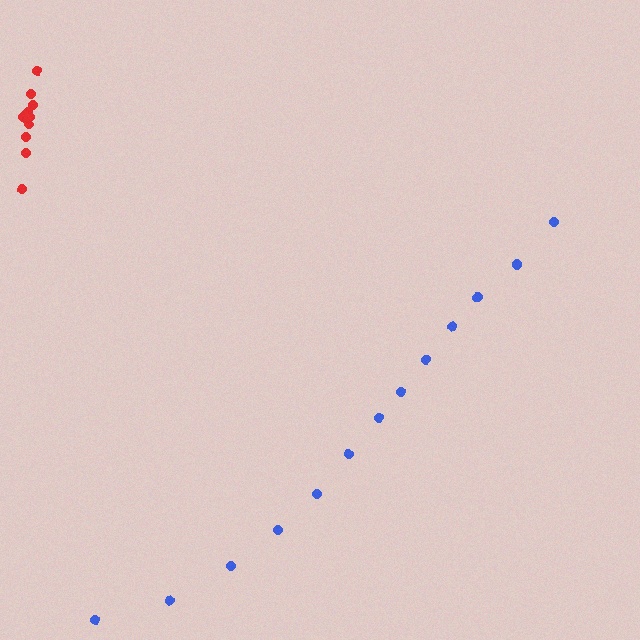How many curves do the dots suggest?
There are 2 distinct paths.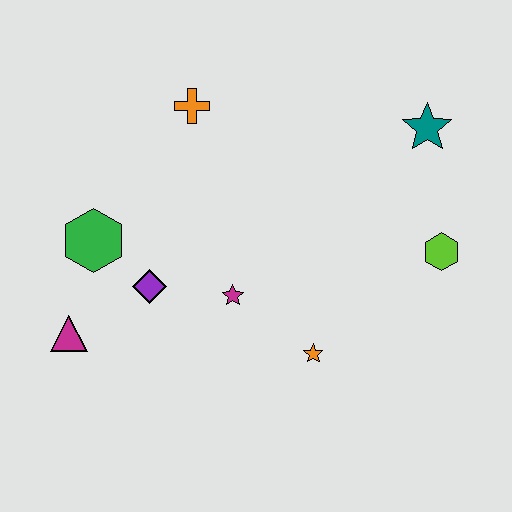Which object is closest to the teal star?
The lime hexagon is closest to the teal star.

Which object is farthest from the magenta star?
The teal star is farthest from the magenta star.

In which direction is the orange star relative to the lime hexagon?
The orange star is to the left of the lime hexagon.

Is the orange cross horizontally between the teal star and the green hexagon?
Yes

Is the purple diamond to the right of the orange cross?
No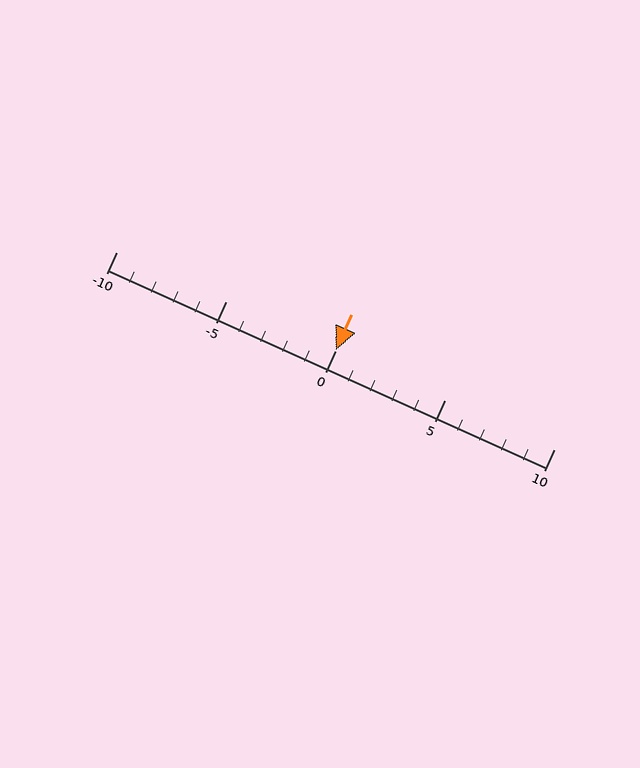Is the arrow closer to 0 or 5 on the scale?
The arrow is closer to 0.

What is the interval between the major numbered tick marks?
The major tick marks are spaced 5 units apart.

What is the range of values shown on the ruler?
The ruler shows values from -10 to 10.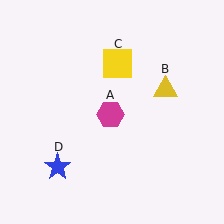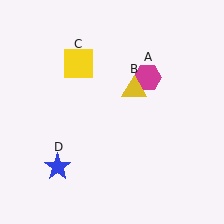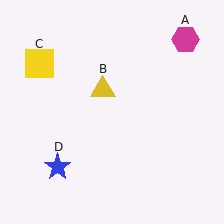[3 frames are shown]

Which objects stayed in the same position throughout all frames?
Blue star (object D) remained stationary.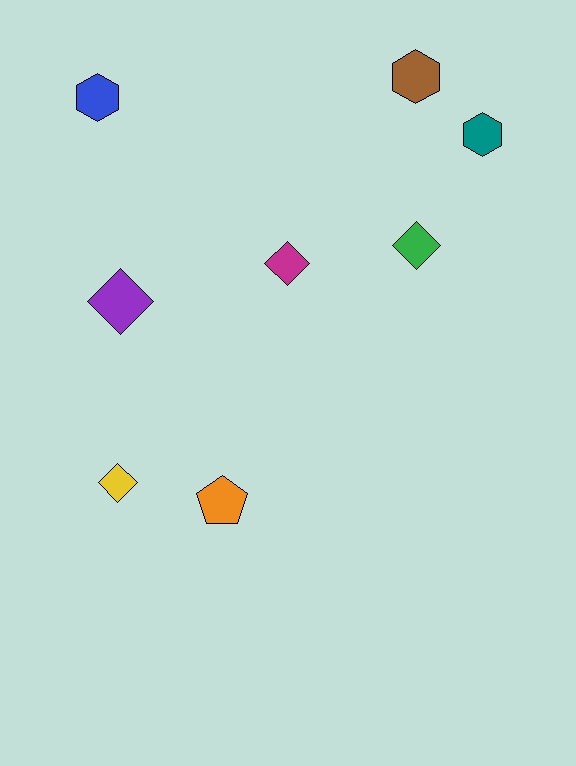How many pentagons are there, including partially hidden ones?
There is 1 pentagon.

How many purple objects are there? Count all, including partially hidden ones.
There is 1 purple object.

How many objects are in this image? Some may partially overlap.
There are 8 objects.